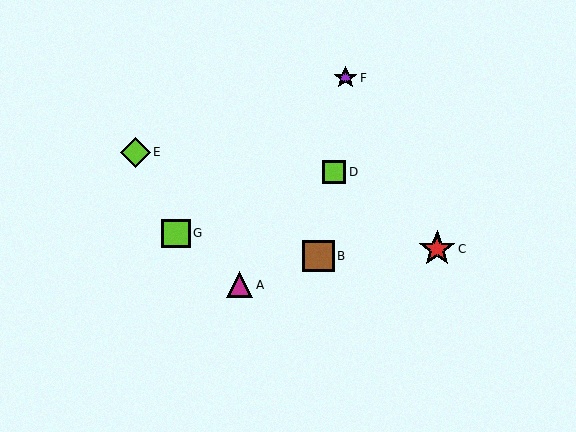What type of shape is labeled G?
Shape G is a lime square.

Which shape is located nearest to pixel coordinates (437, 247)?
The red star (labeled C) at (437, 249) is nearest to that location.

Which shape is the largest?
The red star (labeled C) is the largest.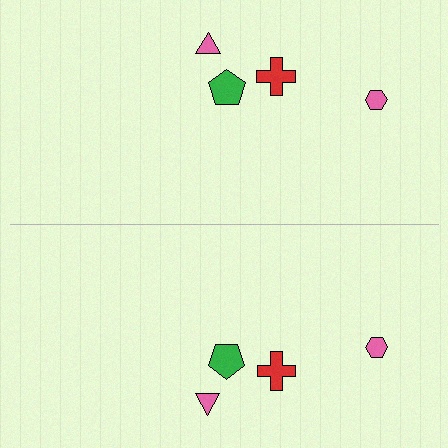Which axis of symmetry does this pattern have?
The pattern has a horizontal axis of symmetry running through the center of the image.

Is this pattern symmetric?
Yes, this pattern has bilateral (reflection) symmetry.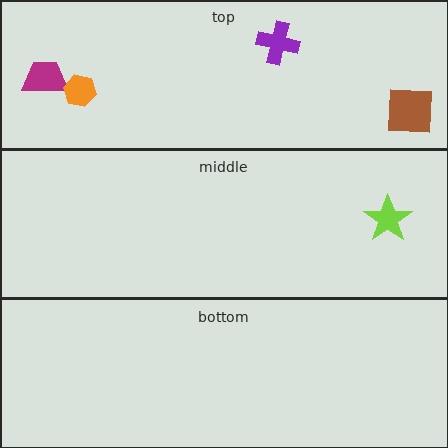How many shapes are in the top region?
4.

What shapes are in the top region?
The brown square, the purple cross, the magenta trapezoid, the orange hexagon.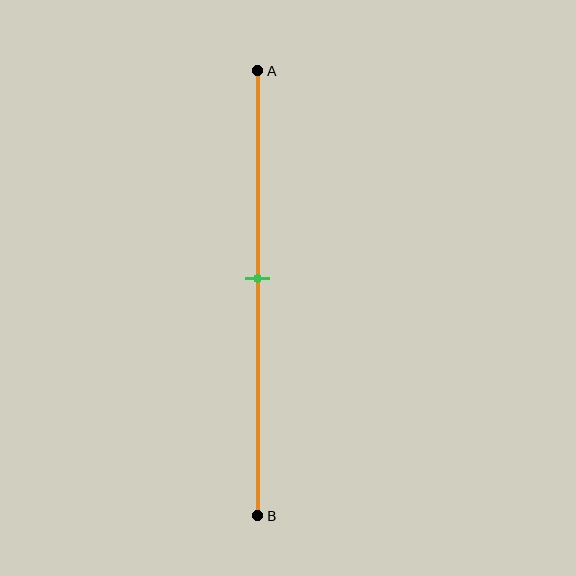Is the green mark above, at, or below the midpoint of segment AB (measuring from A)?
The green mark is above the midpoint of segment AB.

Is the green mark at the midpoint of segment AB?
No, the mark is at about 45% from A, not at the 50% midpoint.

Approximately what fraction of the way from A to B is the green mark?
The green mark is approximately 45% of the way from A to B.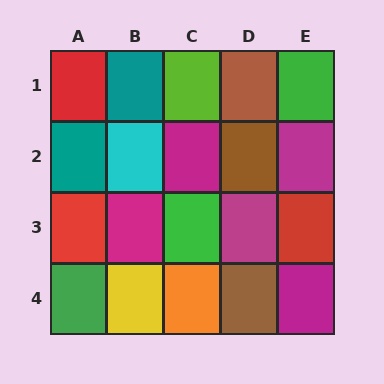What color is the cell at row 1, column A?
Red.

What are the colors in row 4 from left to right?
Green, yellow, orange, brown, magenta.